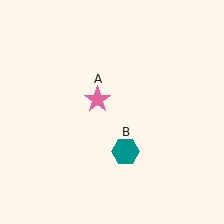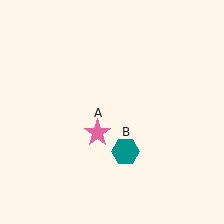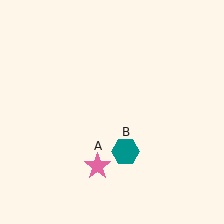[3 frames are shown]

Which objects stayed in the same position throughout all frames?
Teal hexagon (object B) remained stationary.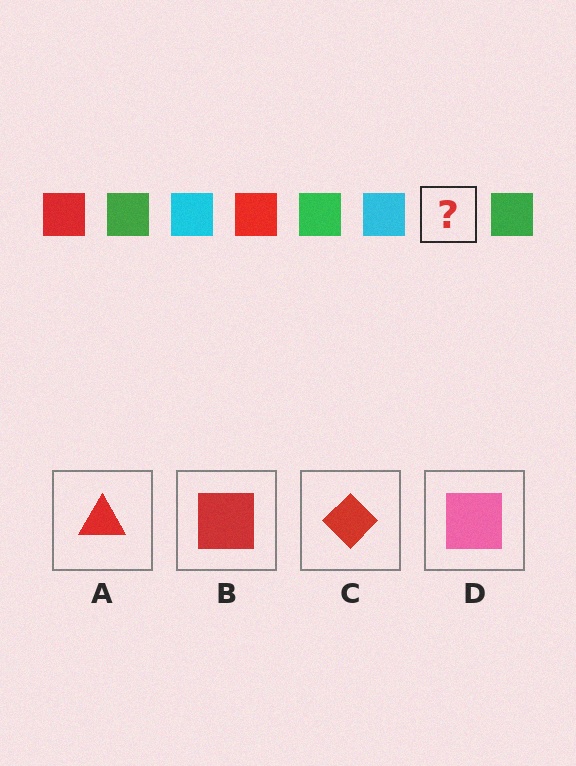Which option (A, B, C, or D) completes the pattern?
B.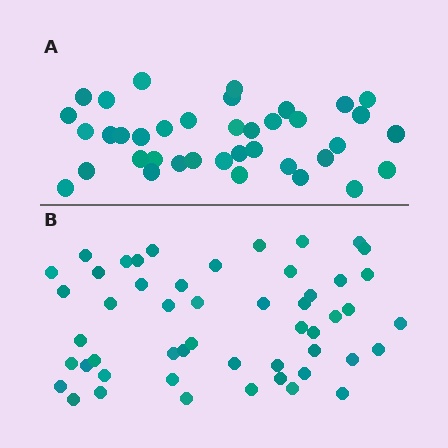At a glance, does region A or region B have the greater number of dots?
Region B (the bottom region) has more dots.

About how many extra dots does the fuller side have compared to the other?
Region B has approximately 15 more dots than region A.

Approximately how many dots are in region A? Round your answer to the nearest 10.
About 40 dots. (The exact count is 38, which rounds to 40.)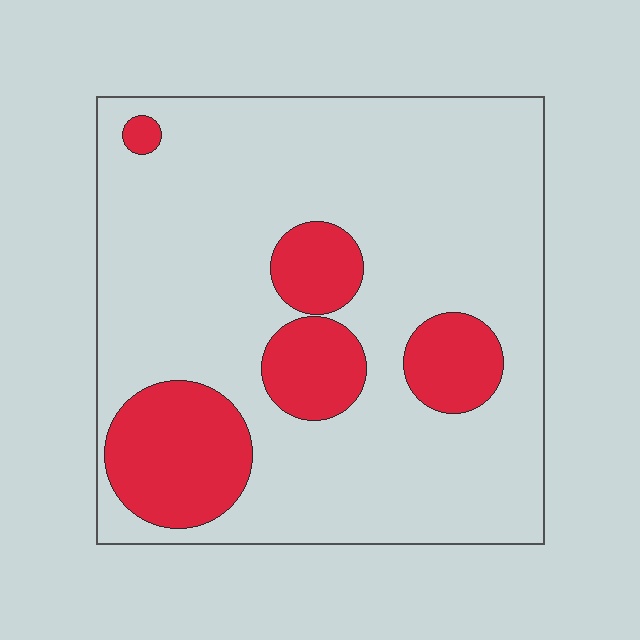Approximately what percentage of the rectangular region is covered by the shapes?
Approximately 20%.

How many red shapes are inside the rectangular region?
5.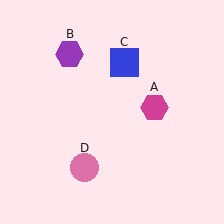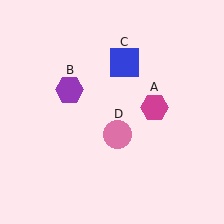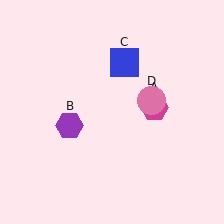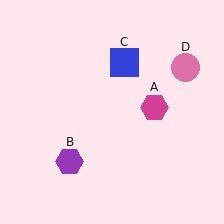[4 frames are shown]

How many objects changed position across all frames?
2 objects changed position: purple hexagon (object B), pink circle (object D).